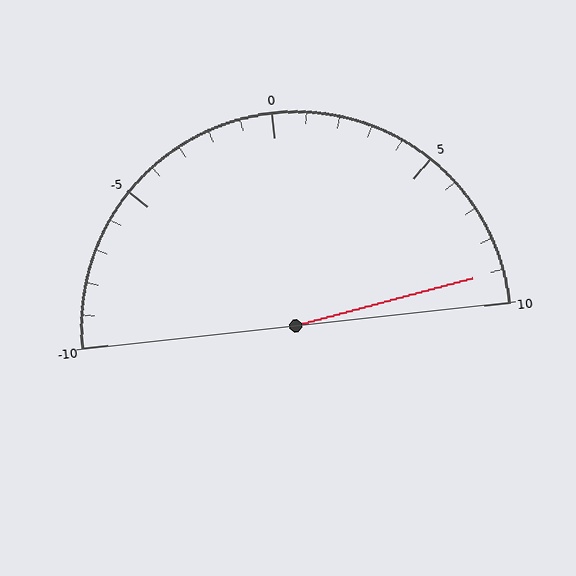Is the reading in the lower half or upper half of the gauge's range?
The reading is in the upper half of the range (-10 to 10).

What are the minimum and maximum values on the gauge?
The gauge ranges from -10 to 10.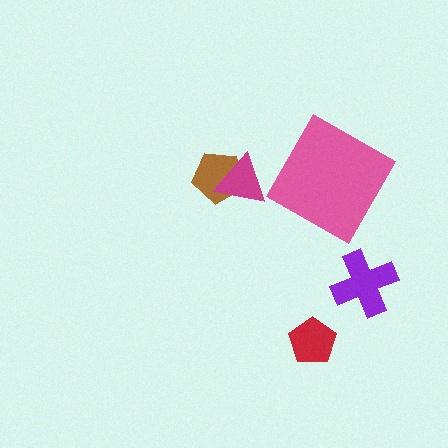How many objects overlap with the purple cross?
0 objects overlap with the purple cross.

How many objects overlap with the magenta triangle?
1 object overlaps with the magenta triangle.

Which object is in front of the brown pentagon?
The magenta triangle is in front of the brown pentagon.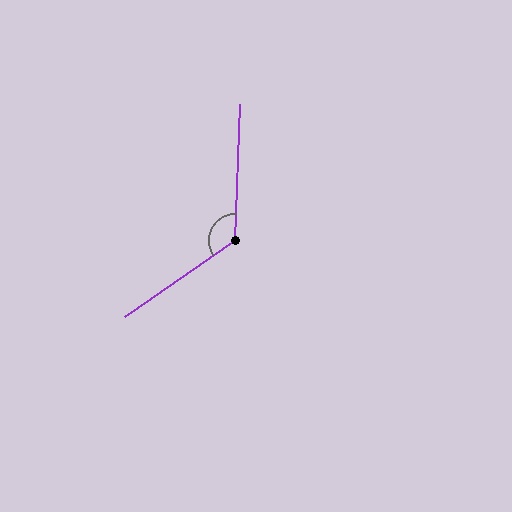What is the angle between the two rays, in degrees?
Approximately 127 degrees.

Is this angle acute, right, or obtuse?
It is obtuse.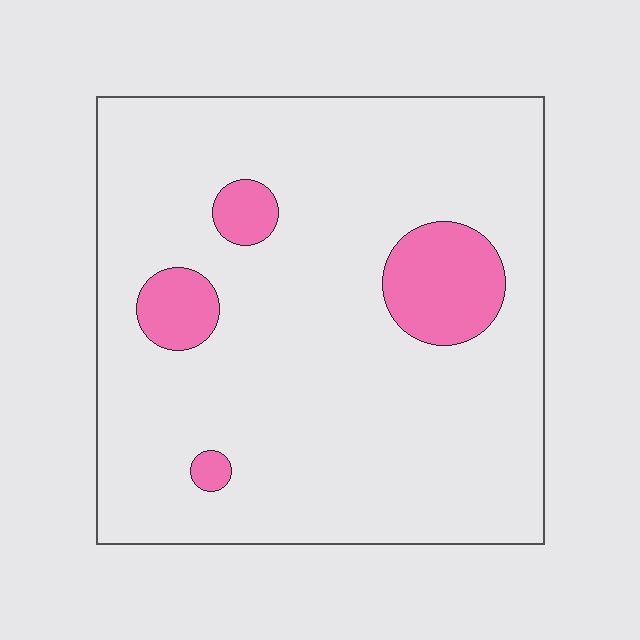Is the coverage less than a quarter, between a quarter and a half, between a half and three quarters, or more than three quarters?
Less than a quarter.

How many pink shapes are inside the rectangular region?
4.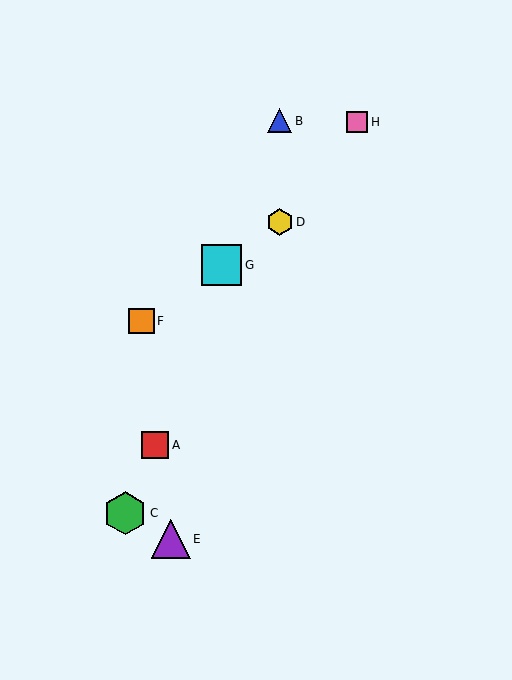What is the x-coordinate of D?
Object D is at x≈280.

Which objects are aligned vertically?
Objects B, D are aligned vertically.